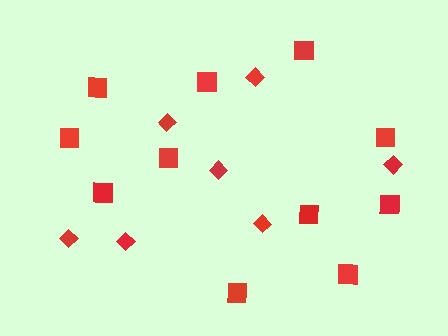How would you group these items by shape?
There are 2 groups: one group of diamonds (7) and one group of squares (11).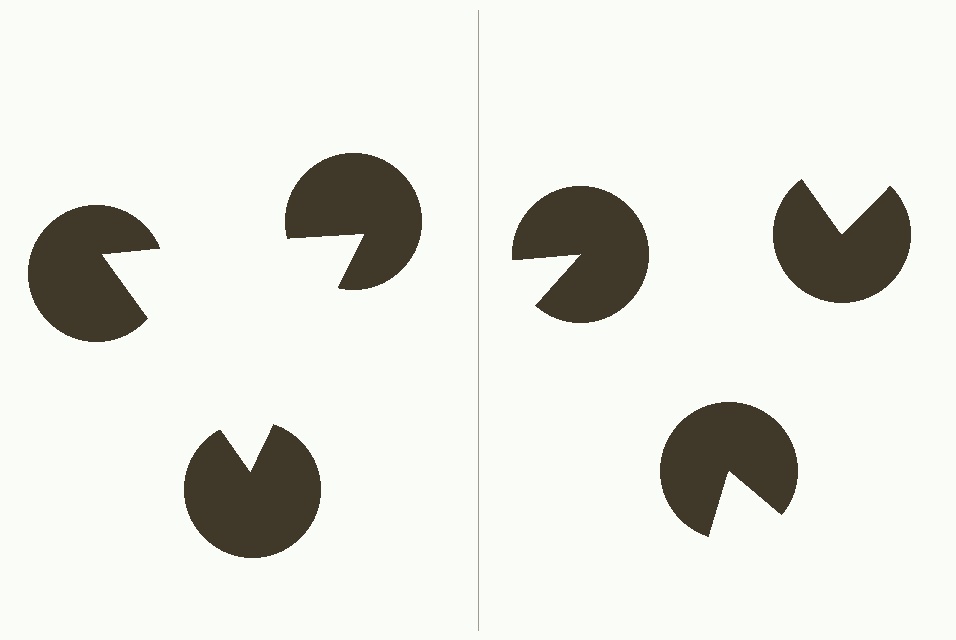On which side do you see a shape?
An illusory triangle appears on the left side. On the right side the wedge cuts are rotated, so no coherent shape forms.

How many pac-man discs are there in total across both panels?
6 — 3 on each side.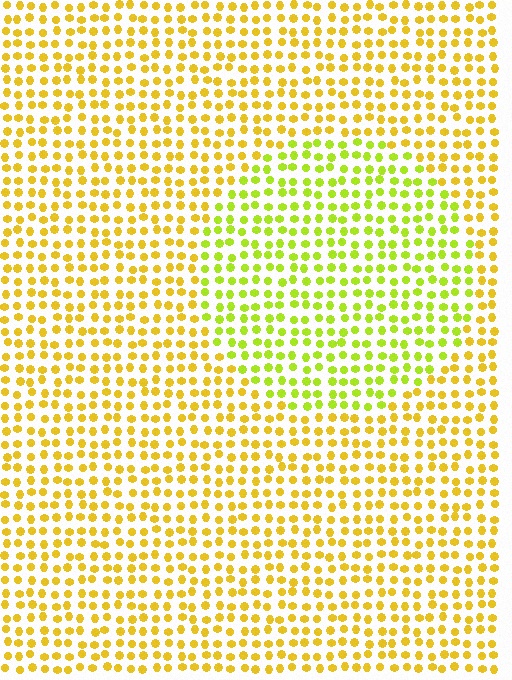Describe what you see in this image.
The image is filled with small yellow elements in a uniform arrangement. A circle-shaped region is visible where the elements are tinted to a slightly different hue, forming a subtle color boundary.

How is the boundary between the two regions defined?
The boundary is defined purely by a slight shift in hue (about 31 degrees). Spacing, size, and orientation are identical on both sides.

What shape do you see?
I see a circle.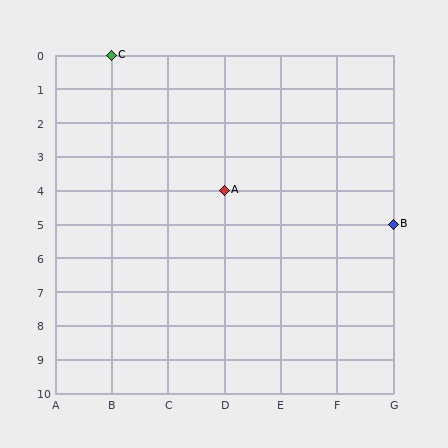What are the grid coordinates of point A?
Point A is at grid coordinates (D, 4).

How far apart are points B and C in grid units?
Points B and C are 5 columns and 5 rows apart (about 7.1 grid units diagonally).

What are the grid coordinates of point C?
Point C is at grid coordinates (B, 0).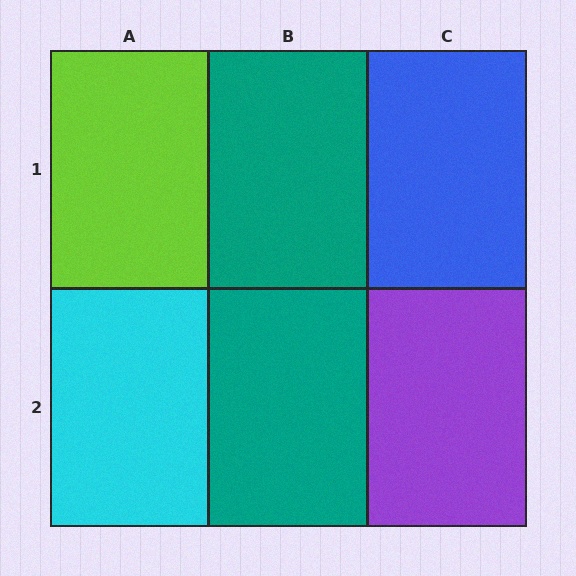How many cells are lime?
1 cell is lime.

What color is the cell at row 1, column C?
Blue.